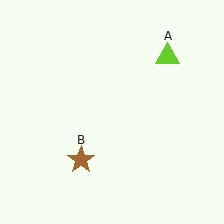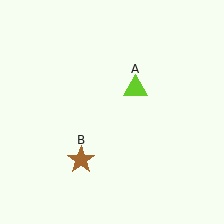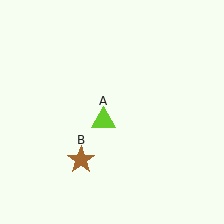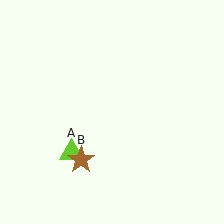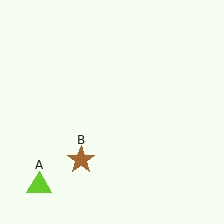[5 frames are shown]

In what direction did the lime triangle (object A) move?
The lime triangle (object A) moved down and to the left.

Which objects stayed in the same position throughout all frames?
Brown star (object B) remained stationary.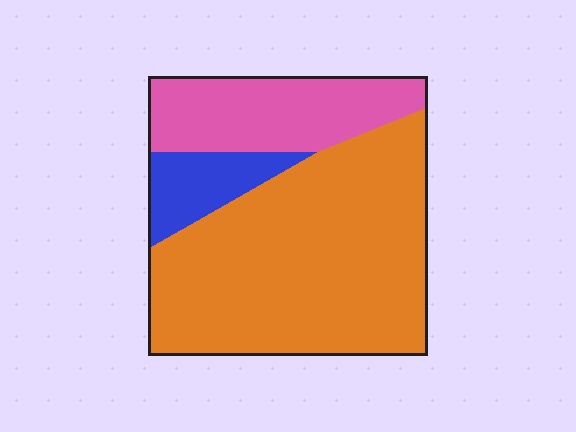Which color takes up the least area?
Blue, at roughly 10%.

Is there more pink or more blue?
Pink.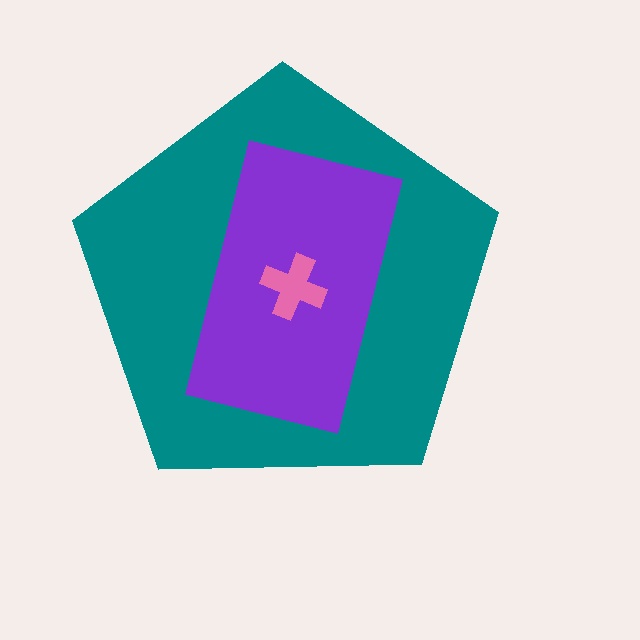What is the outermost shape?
The teal pentagon.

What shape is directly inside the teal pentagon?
The purple rectangle.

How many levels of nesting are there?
3.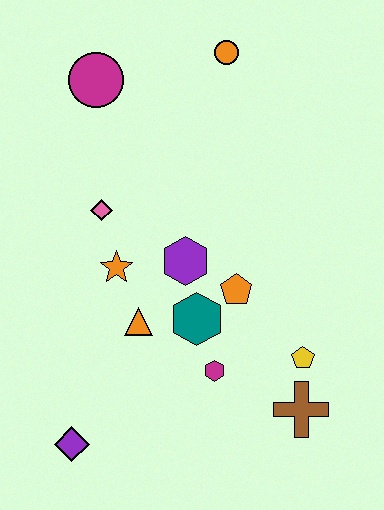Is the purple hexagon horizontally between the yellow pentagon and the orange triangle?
Yes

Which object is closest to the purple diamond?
The orange triangle is closest to the purple diamond.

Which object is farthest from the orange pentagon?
The magenta circle is farthest from the orange pentagon.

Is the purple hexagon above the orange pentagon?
Yes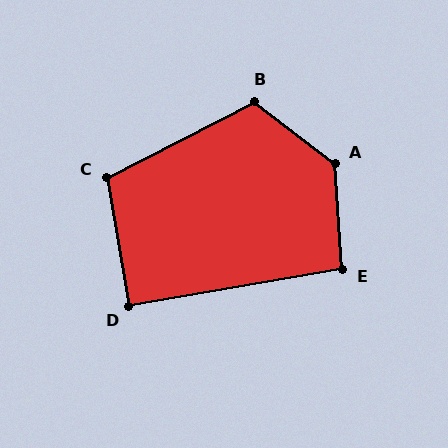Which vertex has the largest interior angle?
A, at approximately 132 degrees.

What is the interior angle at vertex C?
Approximately 107 degrees (obtuse).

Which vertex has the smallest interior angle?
D, at approximately 90 degrees.